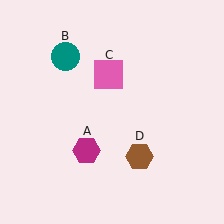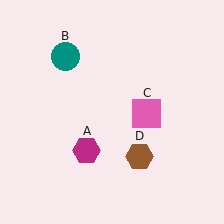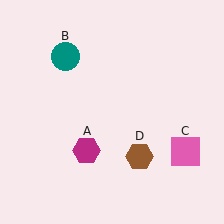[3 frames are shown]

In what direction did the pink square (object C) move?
The pink square (object C) moved down and to the right.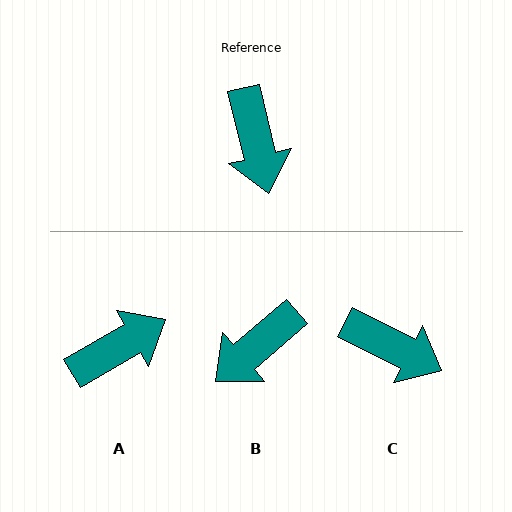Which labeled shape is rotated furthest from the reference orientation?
A, about 107 degrees away.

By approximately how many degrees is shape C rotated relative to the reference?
Approximately 50 degrees counter-clockwise.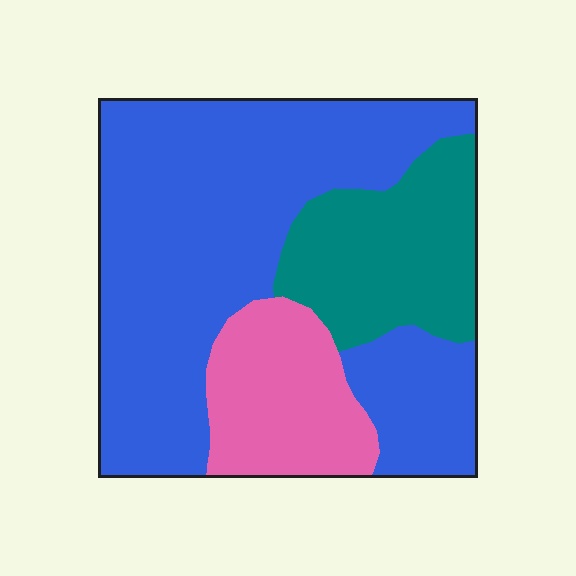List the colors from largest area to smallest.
From largest to smallest: blue, teal, pink.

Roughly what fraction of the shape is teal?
Teal takes up about one fifth (1/5) of the shape.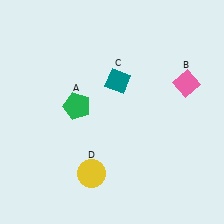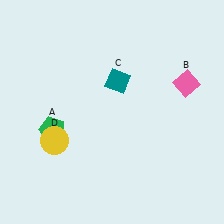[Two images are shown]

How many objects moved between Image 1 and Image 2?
2 objects moved between the two images.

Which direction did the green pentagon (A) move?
The green pentagon (A) moved left.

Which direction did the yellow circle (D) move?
The yellow circle (D) moved left.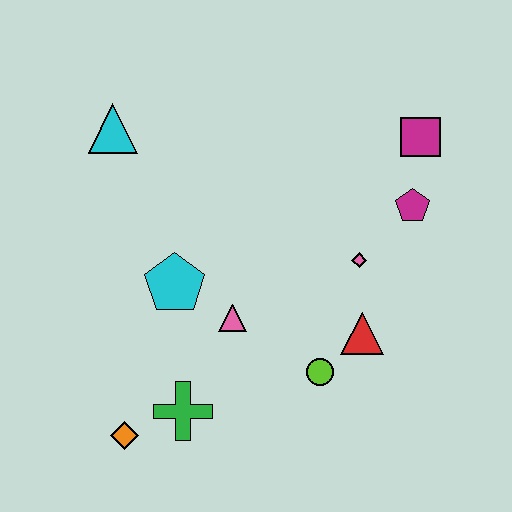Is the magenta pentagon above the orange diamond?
Yes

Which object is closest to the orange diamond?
The green cross is closest to the orange diamond.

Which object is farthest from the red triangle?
The cyan triangle is farthest from the red triangle.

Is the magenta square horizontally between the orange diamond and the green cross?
No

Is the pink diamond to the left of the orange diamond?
No